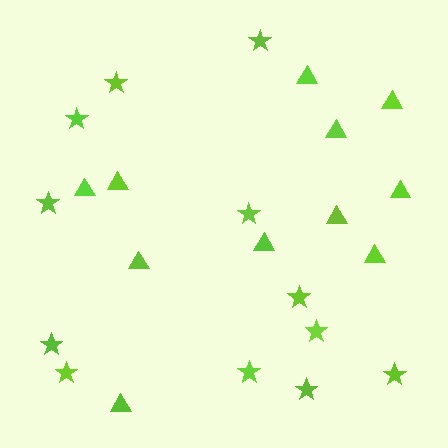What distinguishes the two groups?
There are 2 groups: one group of triangles (11) and one group of stars (12).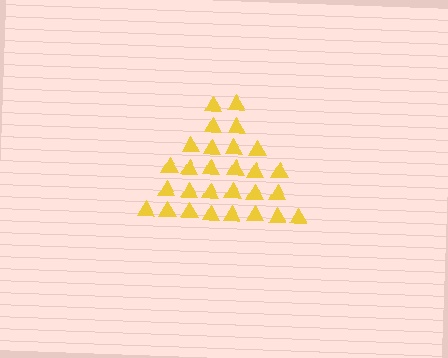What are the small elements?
The small elements are triangles.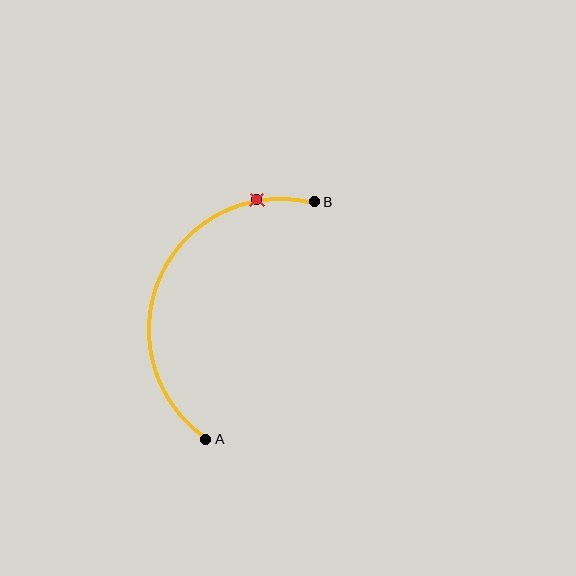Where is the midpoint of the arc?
The arc midpoint is the point on the curve farthest from the straight line joining A and B. It sits to the left of that line.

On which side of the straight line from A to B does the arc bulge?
The arc bulges to the left of the straight line connecting A and B.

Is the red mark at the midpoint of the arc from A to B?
No. The red mark lies on the arc but is closer to endpoint B. The arc midpoint would be at the point on the curve equidistant along the arc from both A and B.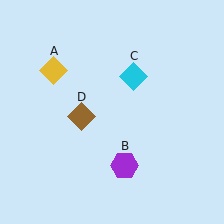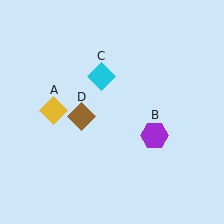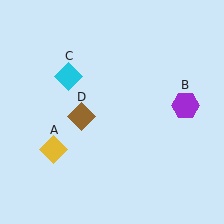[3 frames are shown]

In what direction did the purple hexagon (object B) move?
The purple hexagon (object B) moved up and to the right.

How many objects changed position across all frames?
3 objects changed position: yellow diamond (object A), purple hexagon (object B), cyan diamond (object C).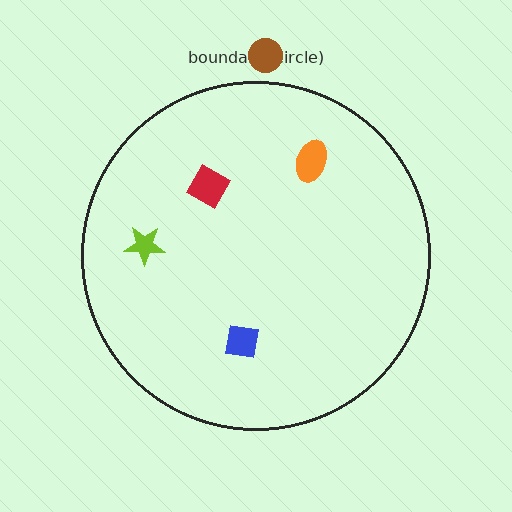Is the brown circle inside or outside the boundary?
Outside.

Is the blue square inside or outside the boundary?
Inside.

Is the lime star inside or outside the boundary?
Inside.